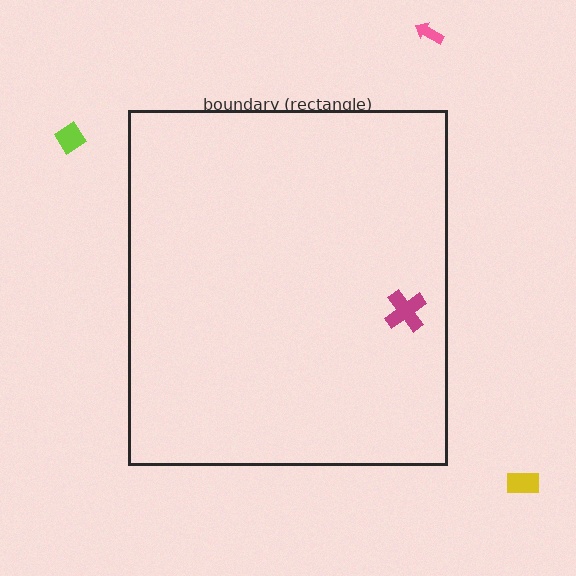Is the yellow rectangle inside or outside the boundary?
Outside.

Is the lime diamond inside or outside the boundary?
Outside.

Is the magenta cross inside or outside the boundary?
Inside.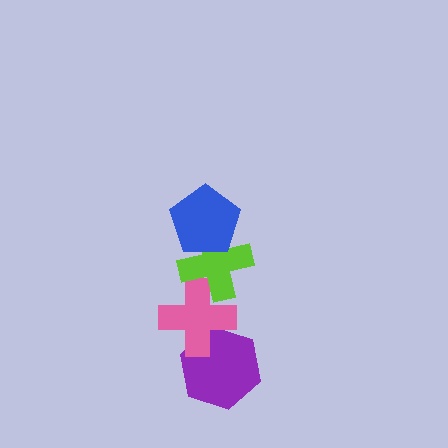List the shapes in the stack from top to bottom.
From top to bottom: the blue pentagon, the lime cross, the pink cross, the purple hexagon.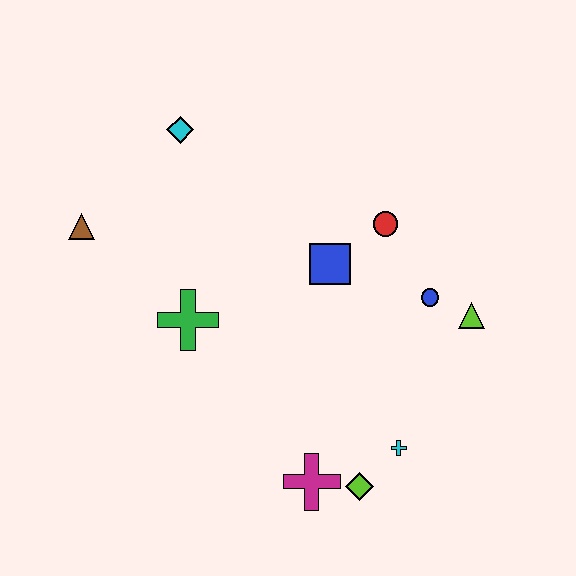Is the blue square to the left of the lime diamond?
Yes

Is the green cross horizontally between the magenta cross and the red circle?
No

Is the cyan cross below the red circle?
Yes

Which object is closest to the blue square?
The red circle is closest to the blue square.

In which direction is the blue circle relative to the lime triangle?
The blue circle is to the left of the lime triangle.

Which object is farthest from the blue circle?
The brown triangle is farthest from the blue circle.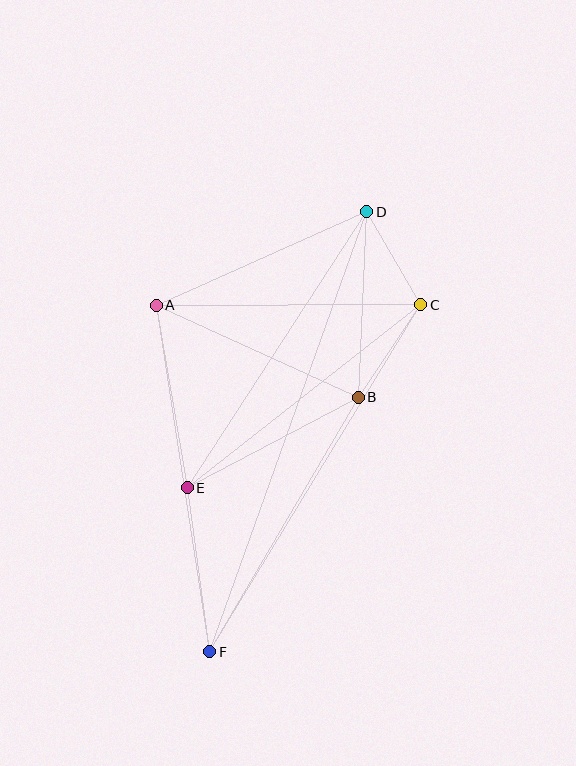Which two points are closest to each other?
Points C and D are closest to each other.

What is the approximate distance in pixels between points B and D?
The distance between B and D is approximately 186 pixels.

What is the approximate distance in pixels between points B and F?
The distance between B and F is approximately 295 pixels.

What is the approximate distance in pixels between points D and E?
The distance between D and E is approximately 329 pixels.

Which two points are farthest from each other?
Points D and F are farthest from each other.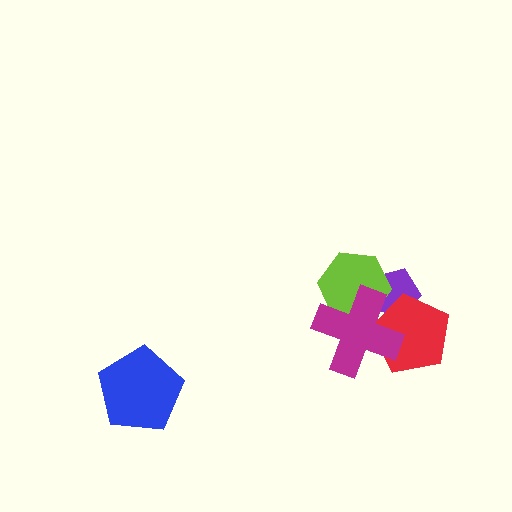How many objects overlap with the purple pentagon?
3 objects overlap with the purple pentagon.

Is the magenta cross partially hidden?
No, no other shape covers it.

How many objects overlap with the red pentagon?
2 objects overlap with the red pentagon.